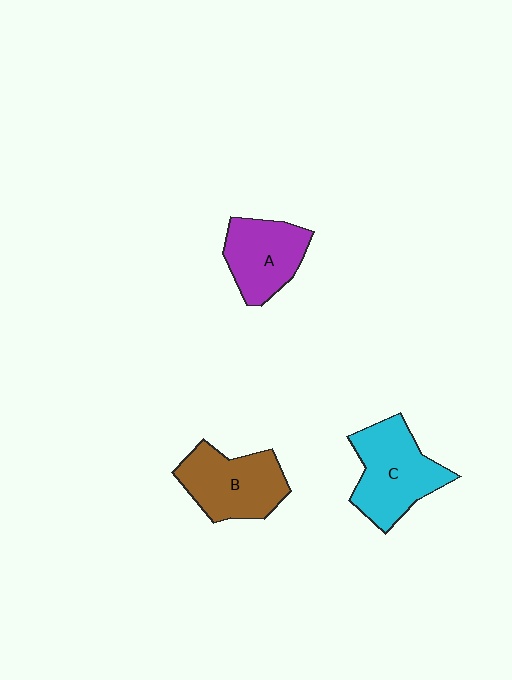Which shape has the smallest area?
Shape A (purple).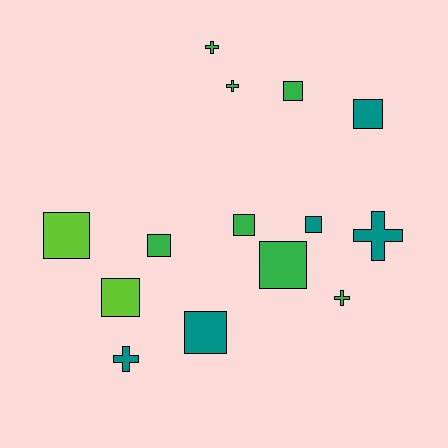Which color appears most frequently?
Green, with 7 objects.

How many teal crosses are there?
There are 2 teal crosses.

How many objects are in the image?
There are 14 objects.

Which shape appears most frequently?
Square, with 9 objects.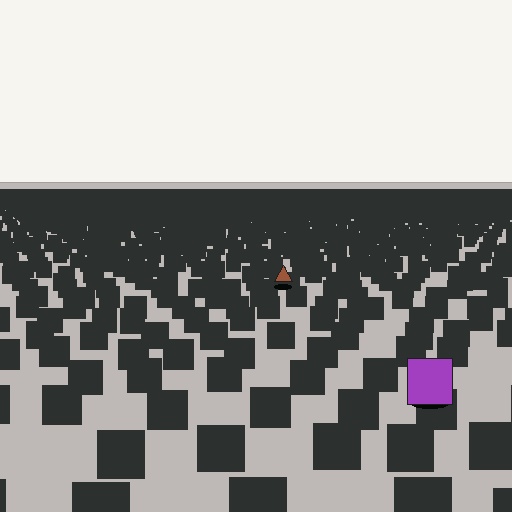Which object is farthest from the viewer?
The brown triangle is farthest from the viewer. It appears smaller and the ground texture around it is denser.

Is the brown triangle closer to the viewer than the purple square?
No. The purple square is closer — you can tell from the texture gradient: the ground texture is coarser near it.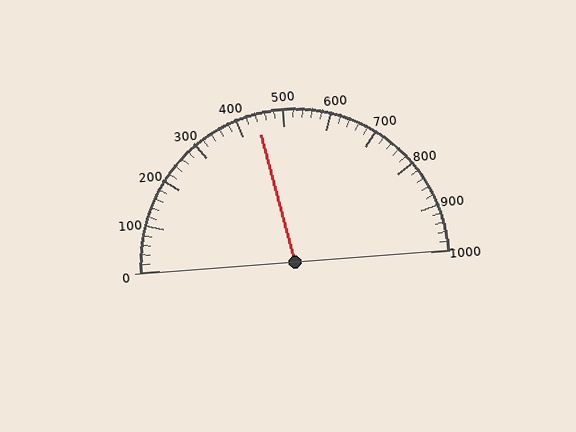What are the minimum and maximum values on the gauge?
The gauge ranges from 0 to 1000.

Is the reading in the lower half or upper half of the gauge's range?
The reading is in the lower half of the range (0 to 1000).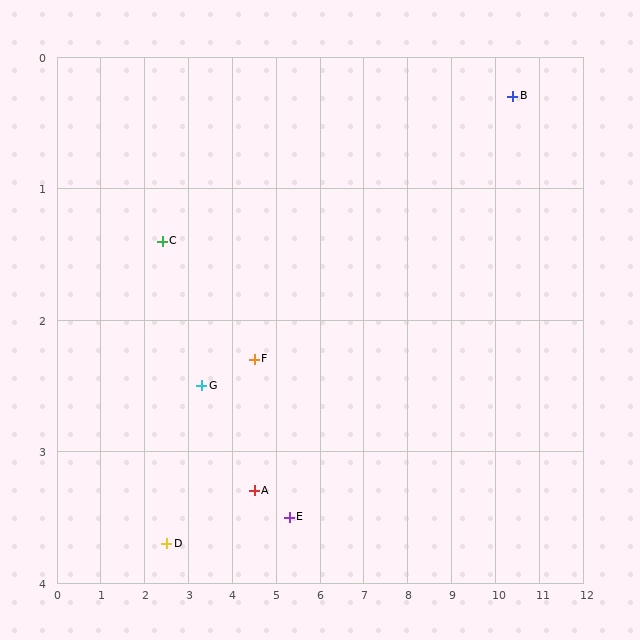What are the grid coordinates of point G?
Point G is at approximately (3.3, 2.5).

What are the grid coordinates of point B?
Point B is at approximately (10.4, 0.3).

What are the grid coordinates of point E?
Point E is at approximately (5.3, 3.5).